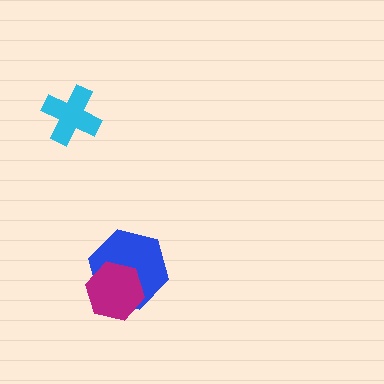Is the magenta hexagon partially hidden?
No, no other shape covers it.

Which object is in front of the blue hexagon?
The magenta hexagon is in front of the blue hexagon.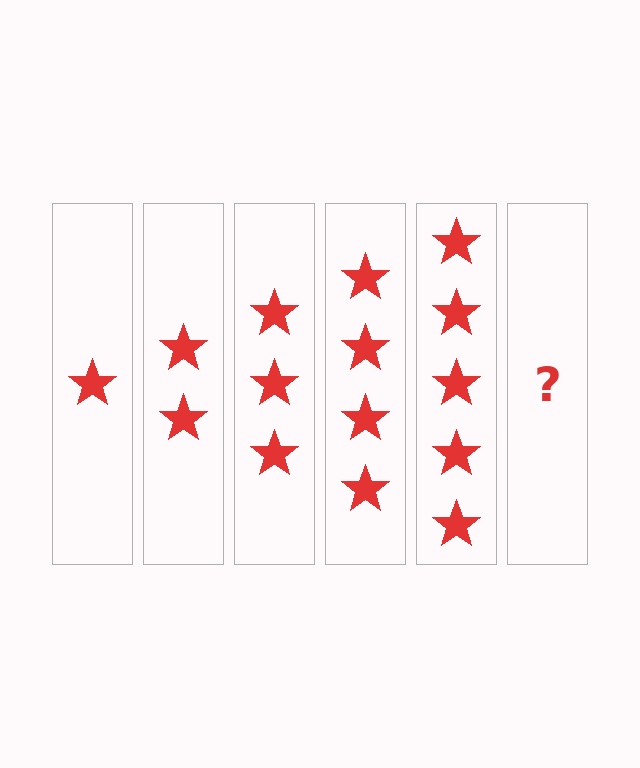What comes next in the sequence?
The next element should be 6 stars.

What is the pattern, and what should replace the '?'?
The pattern is that each step adds one more star. The '?' should be 6 stars.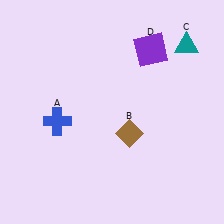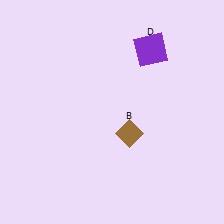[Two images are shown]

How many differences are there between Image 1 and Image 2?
There are 2 differences between the two images.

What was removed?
The teal triangle (C), the blue cross (A) were removed in Image 2.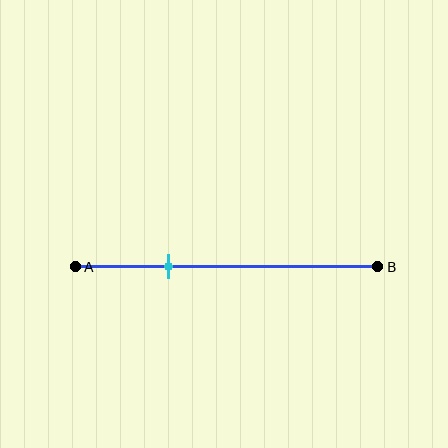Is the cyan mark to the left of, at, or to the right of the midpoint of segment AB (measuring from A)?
The cyan mark is to the left of the midpoint of segment AB.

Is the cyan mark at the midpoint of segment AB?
No, the mark is at about 30% from A, not at the 50% midpoint.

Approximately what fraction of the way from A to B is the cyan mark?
The cyan mark is approximately 30% of the way from A to B.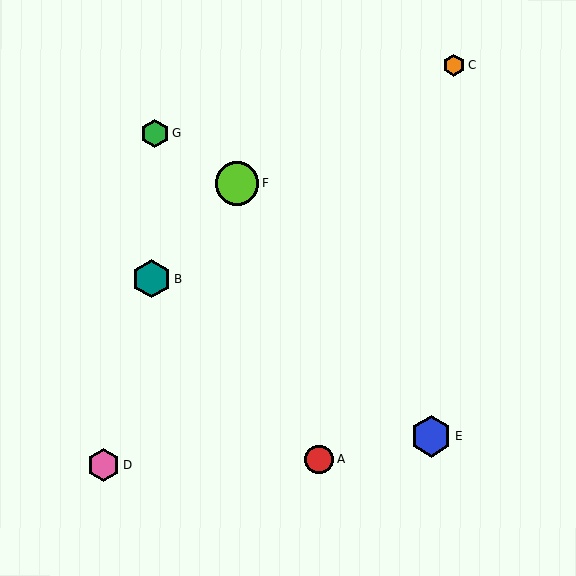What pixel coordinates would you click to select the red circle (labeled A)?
Click at (319, 460) to select the red circle A.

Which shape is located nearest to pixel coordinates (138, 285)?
The teal hexagon (labeled B) at (151, 278) is nearest to that location.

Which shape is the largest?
The lime circle (labeled F) is the largest.